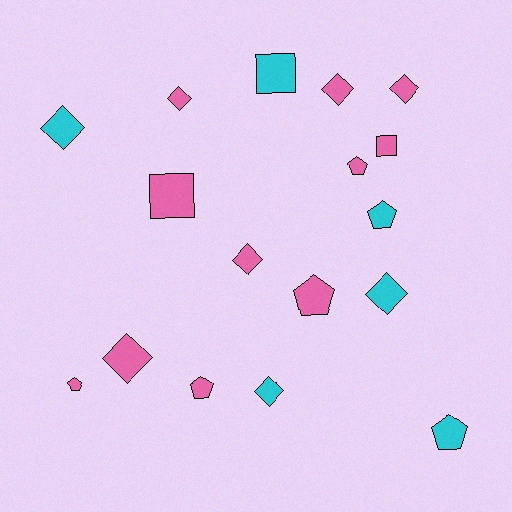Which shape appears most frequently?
Diamond, with 8 objects.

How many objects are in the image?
There are 17 objects.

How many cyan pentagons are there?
There are 2 cyan pentagons.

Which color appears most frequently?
Pink, with 11 objects.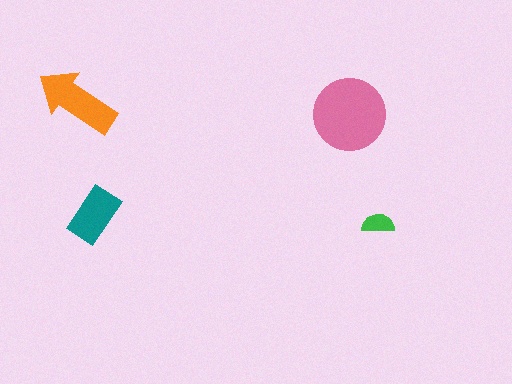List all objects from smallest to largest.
The green semicircle, the teal rectangle, the orange arrow, the pink circle.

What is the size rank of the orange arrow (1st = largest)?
2nd.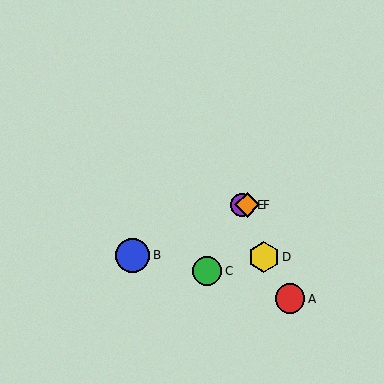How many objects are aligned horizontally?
2 objects (E, F) are aligned horizontally.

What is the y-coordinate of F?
Object F is at y≈205.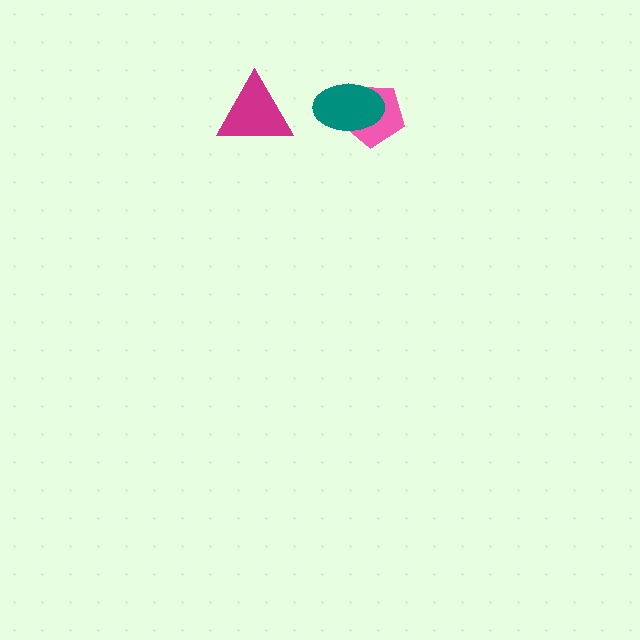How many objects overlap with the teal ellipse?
1 object overlaps with the teal ellipse.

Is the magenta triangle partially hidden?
No, no other shape covers it.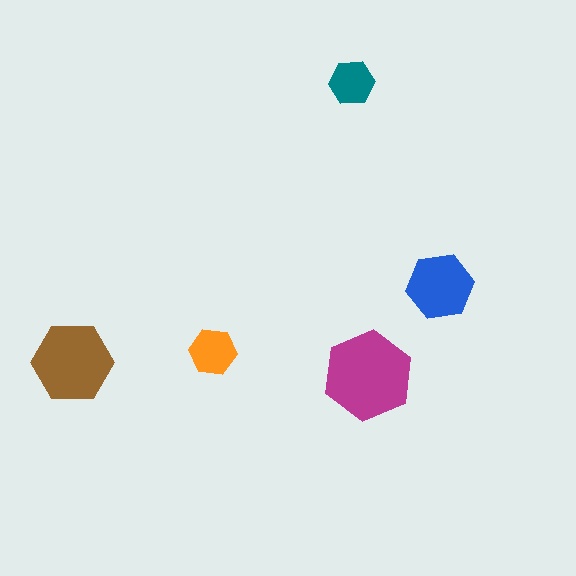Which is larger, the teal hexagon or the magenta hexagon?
The magenta one.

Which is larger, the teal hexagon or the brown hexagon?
The brown one.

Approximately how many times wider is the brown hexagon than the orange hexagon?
About 1.5 times wider.